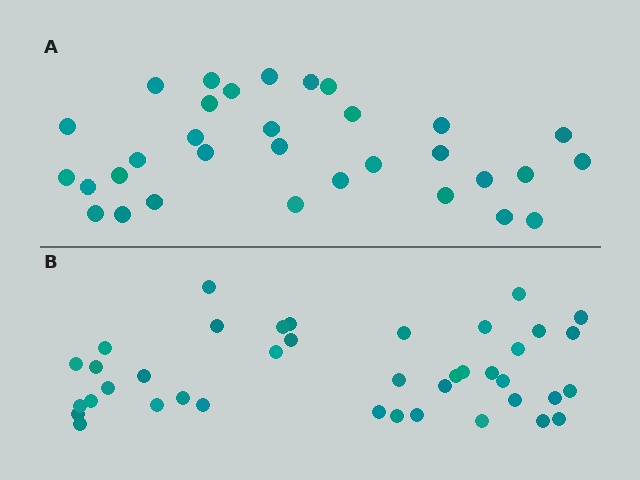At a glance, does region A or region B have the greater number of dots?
Region B (the bottom region) has more dots.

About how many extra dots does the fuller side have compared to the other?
Region B has roughly 8 or so more dots than region A.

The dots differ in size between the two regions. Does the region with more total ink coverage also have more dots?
No. Region A has more total ink coverage because its dots are larger, but region B actually contains more individual dots. Total area can be misleading — the number of items is what matters here.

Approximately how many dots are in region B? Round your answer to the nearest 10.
About 40 dots.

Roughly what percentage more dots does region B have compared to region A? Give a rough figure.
About 25% more.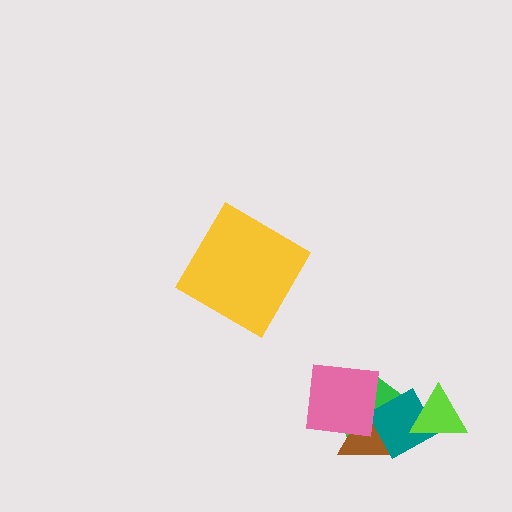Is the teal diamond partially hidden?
Yes, it is partially covered by another shape.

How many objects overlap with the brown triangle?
3 objects overlap with the brown triangle.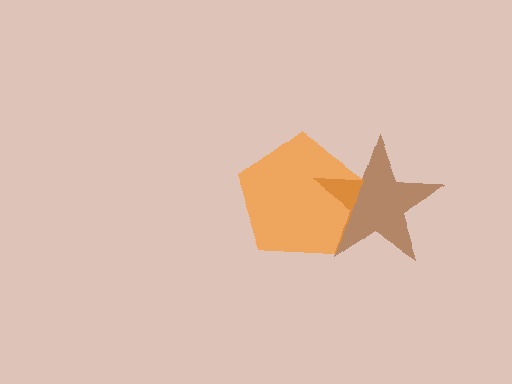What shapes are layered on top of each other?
The layered shapes are: a brown star, an orange pentagon.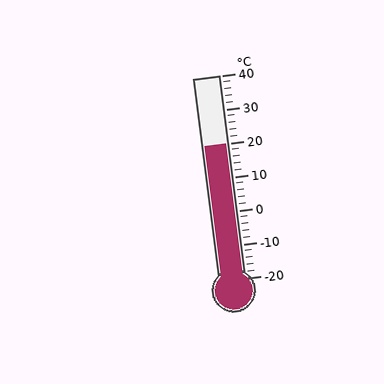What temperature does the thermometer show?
The thermometer shows approximately 20°C.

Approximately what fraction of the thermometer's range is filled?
The thermometer is filled to approximately 65% of its range.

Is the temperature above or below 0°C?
The temperature is above 0°C.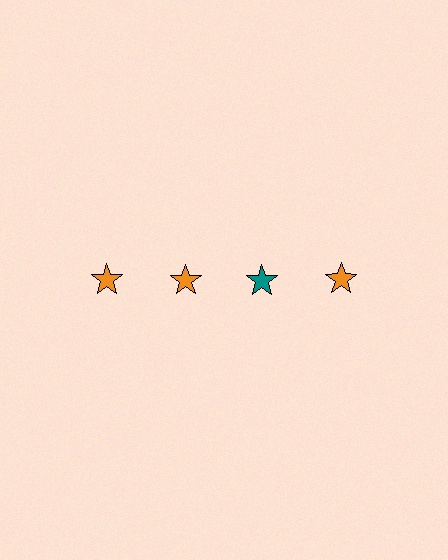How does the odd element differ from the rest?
It has a different color: teal instead of orange.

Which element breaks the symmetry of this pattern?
The teal star in the top row, center column breaks the symmetry. All other shapes are orange stars.